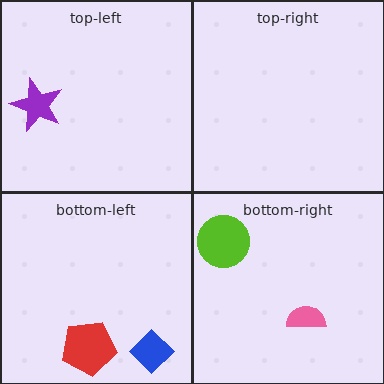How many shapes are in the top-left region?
1.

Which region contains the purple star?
The top-left region.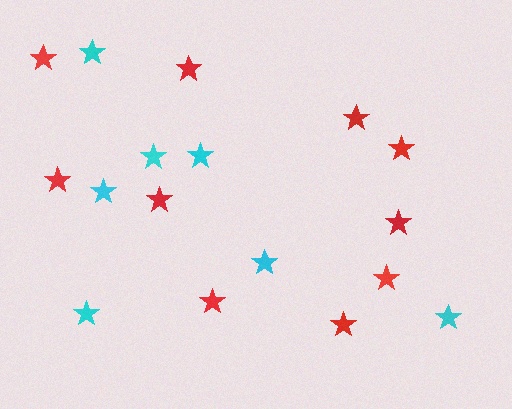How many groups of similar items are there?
There are 2 groups: one group of red stars (10) and one group of cyan stars (7).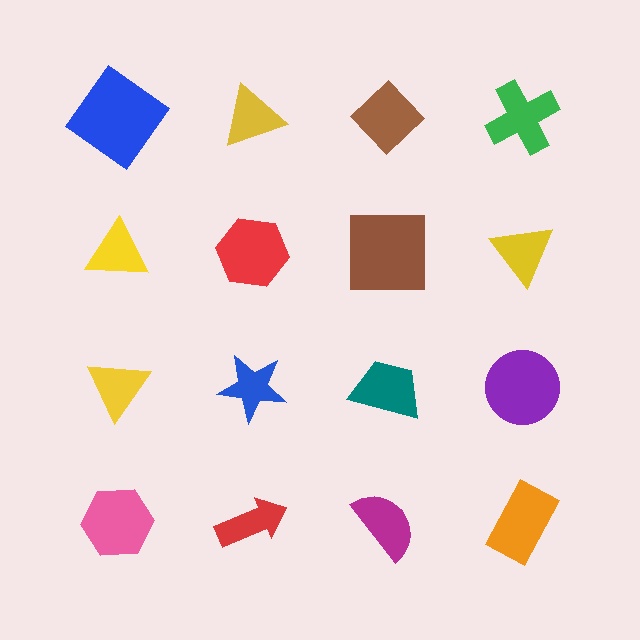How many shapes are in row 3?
4 shapes.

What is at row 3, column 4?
A purple circle.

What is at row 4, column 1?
A pink hexagon.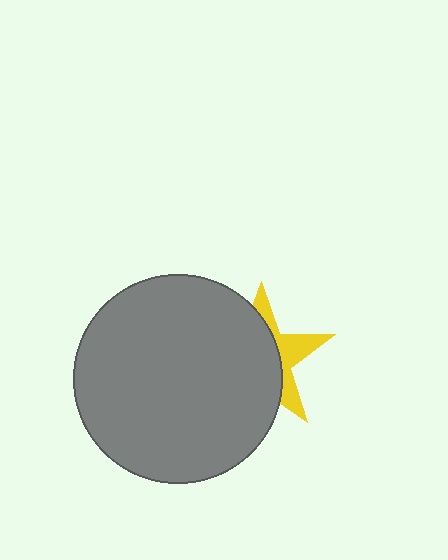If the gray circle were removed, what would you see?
You would see the complete yellow star.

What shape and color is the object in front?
The object in front is a gray circle.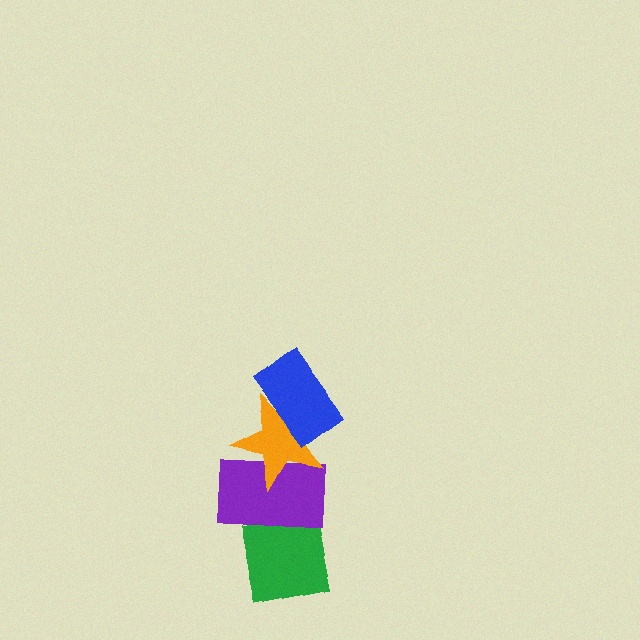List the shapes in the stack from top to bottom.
From top to bottom: the blue rectangle, the orange star, the purple rectangle, the green square.